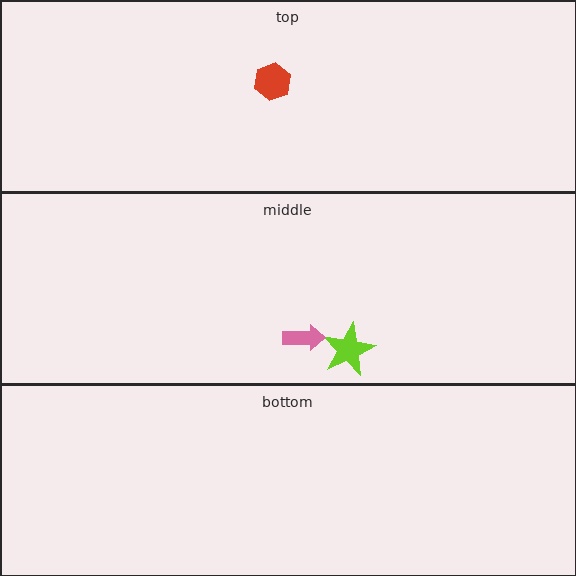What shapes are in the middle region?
The lime star, the pink arrow.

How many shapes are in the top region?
1.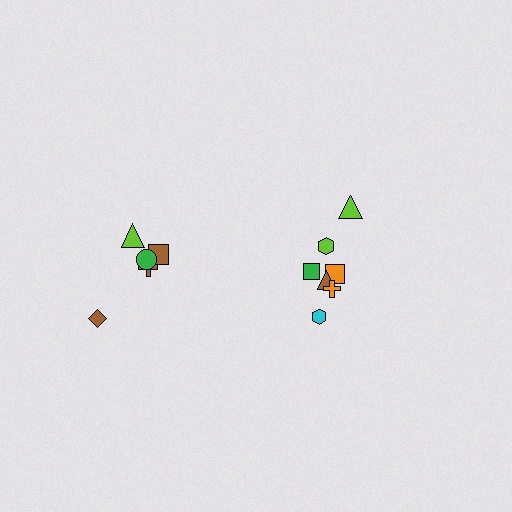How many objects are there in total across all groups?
There are 12 objects.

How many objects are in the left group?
There are 5 objects.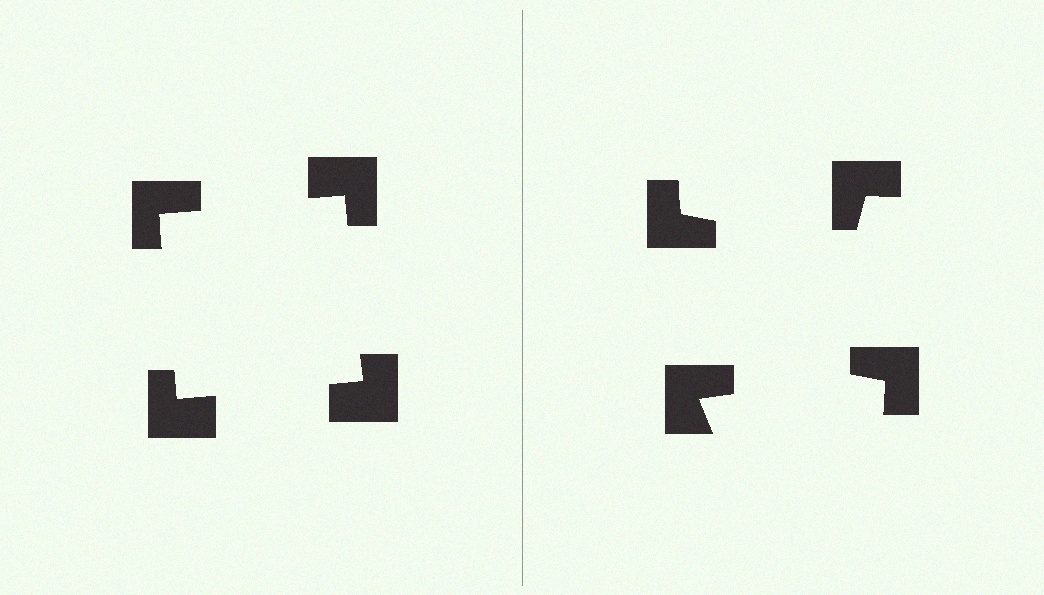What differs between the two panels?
The notched squares are positioned identically on both sides; only the wedge orientations differ. On the left they align to a square; on the right they are misaligned.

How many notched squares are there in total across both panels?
8 — 4 on each side.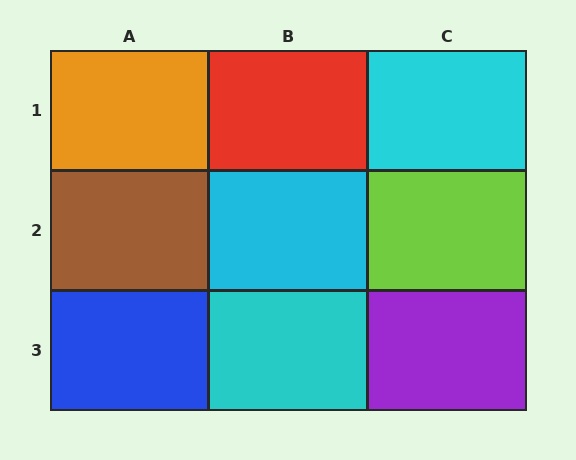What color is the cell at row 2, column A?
Brown.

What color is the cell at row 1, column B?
Red.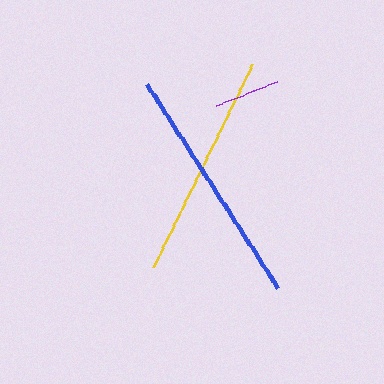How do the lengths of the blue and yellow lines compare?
The blue and yellow lines are approximately the same length.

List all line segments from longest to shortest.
From longest to shortest: blue, yellow, purple.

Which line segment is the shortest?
The purple line is the shortest at approximately 66 pixels.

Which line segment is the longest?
The blue line is the longest at approximately 243 pixels.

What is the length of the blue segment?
The blue segment is approximately 243 pixels long.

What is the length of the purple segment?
The purple segment is approximately 66 pixels long.